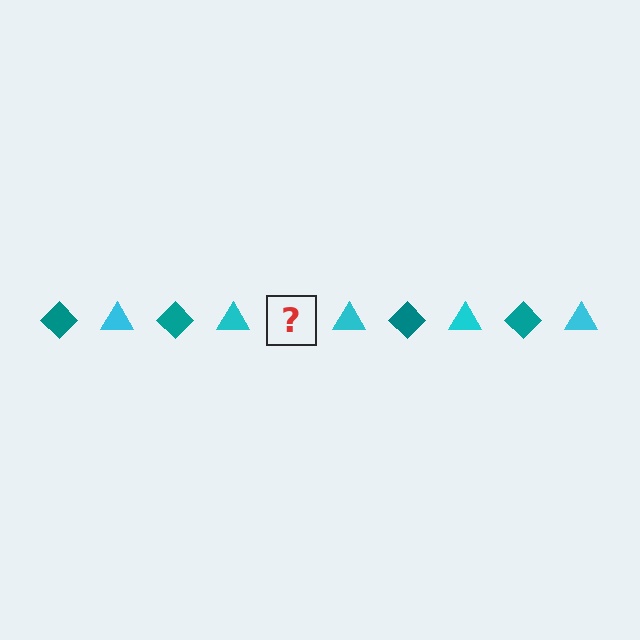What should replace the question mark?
The question mark should be replaced with a teal diamond.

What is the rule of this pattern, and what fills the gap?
The rule is that the pattern alternates between teal diamond and cyan triangle. The gap should be filled with a teal diamond.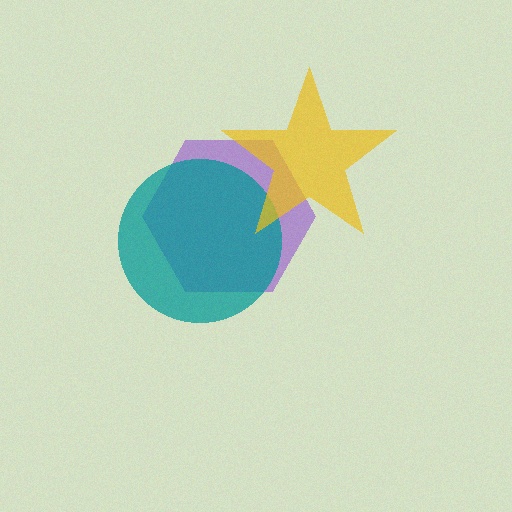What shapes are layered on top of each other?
The layered shapes are: a purple hexagon, a teal circle, a yellow star.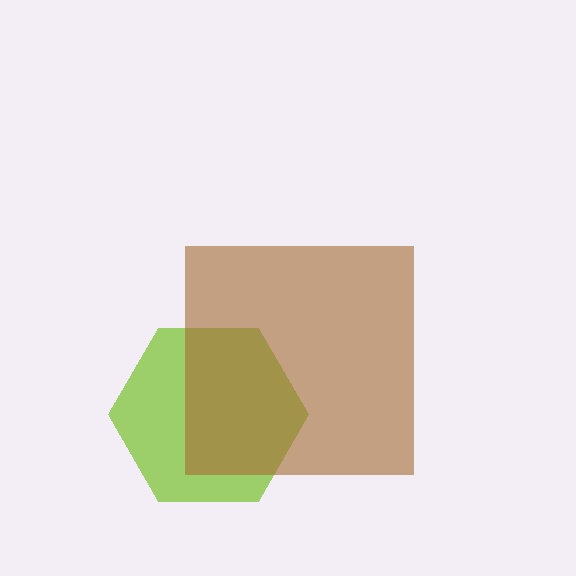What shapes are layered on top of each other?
The layered shapes are: a lime hexagon, a brown square.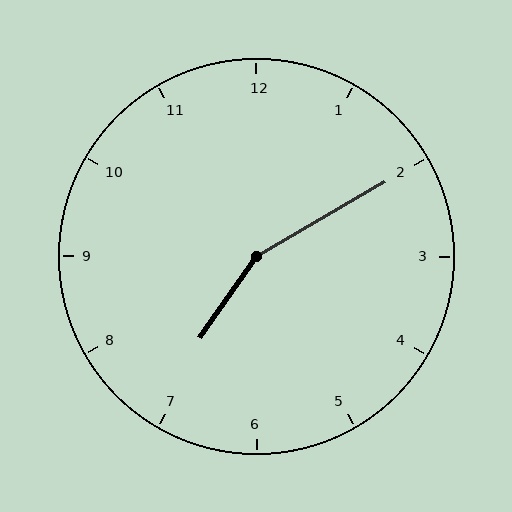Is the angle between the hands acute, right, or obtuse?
It is obtuse.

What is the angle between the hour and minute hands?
Approximately 155 degrees.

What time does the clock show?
7:10.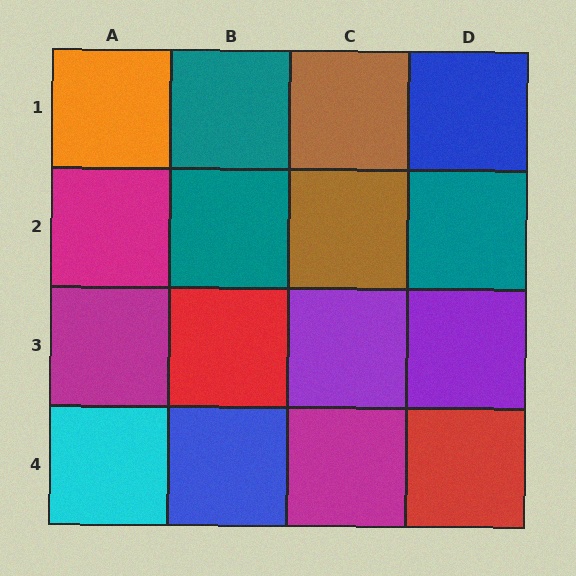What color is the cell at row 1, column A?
Orange.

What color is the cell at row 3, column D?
Purple.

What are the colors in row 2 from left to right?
Magenta, teal, brown, teal.